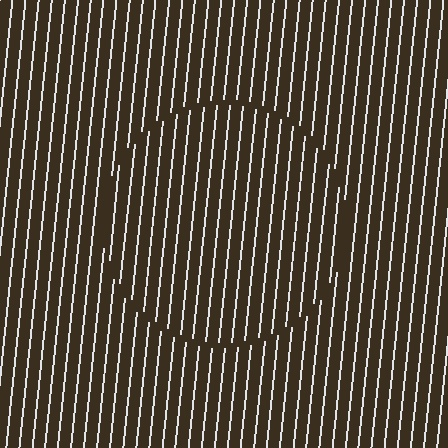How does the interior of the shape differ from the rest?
The interior of the shape contains the same grating, shifted by half a period — the contour is defined by the phase discontinuity where line-ends from the inner and outer gratings abut.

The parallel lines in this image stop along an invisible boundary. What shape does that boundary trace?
An illusory circle. The interior of the shape contains the same grating, shifted by half a period — the contour is defined by the phase discontinuity where line-ends from the inner and outer gratings abut.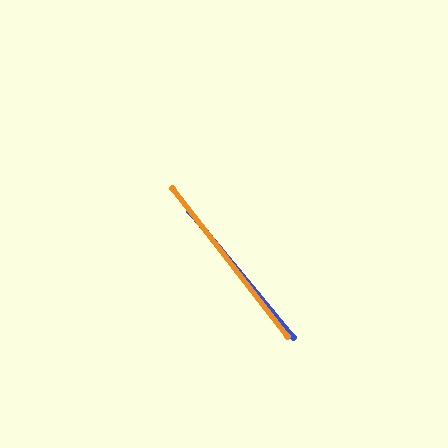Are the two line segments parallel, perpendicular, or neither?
Parallel — their directions differ by only 1.4°.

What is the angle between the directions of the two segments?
Approximately 1 degree.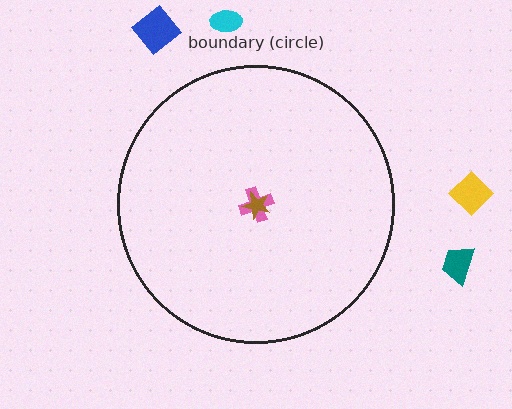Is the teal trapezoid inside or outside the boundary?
Outside.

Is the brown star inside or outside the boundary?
Inside.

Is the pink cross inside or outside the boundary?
Inside.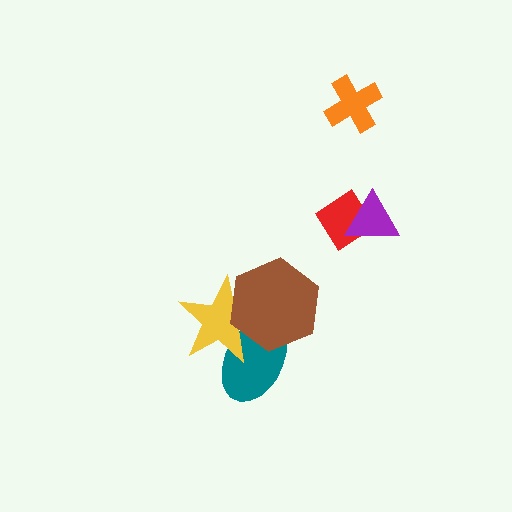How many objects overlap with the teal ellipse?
2 objects overlap with the teal ellipse.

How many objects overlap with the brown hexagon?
2 objects overlap with the brown hexagon.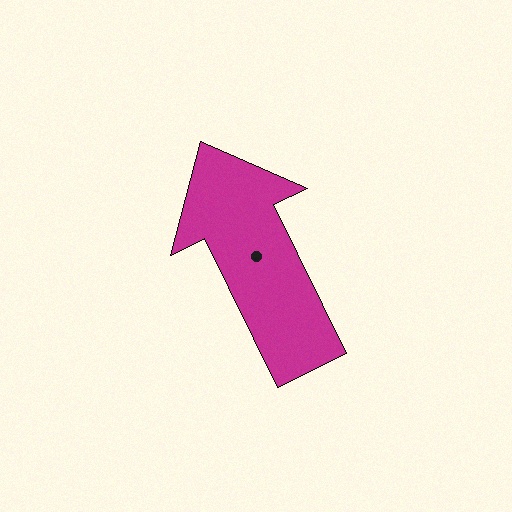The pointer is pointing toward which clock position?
Roughly 11 o'clock.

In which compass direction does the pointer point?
Northwest.